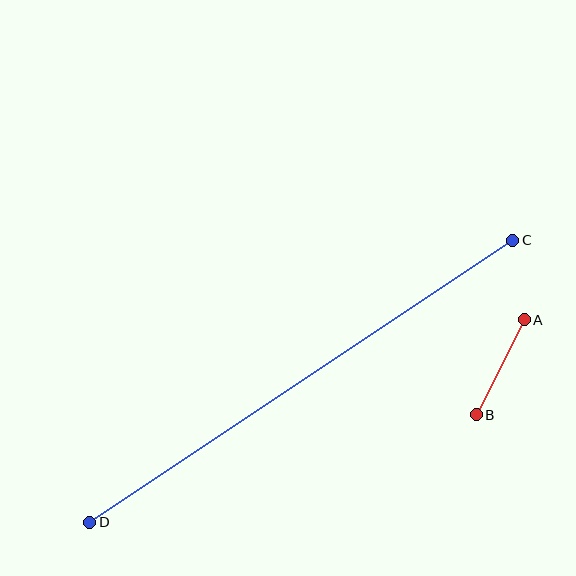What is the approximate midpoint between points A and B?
The midpoint is at approximately (500, 367) pixels.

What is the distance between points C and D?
The distance is approximately 509 pixels.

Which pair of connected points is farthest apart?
Points C and D are farthest apart.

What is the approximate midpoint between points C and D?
The midpoint is at approximately (301, 381) pixels.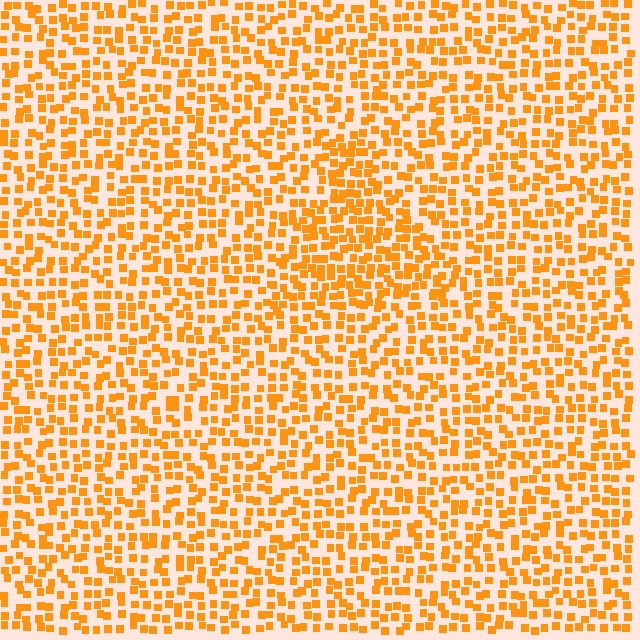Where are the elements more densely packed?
The elements are more densely packed inside the triangle boundary.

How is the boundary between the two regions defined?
The boundary is defined by a change in element density (approximately 1.5x ratio). All elements are the same color, size, and shape.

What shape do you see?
I see a triangle.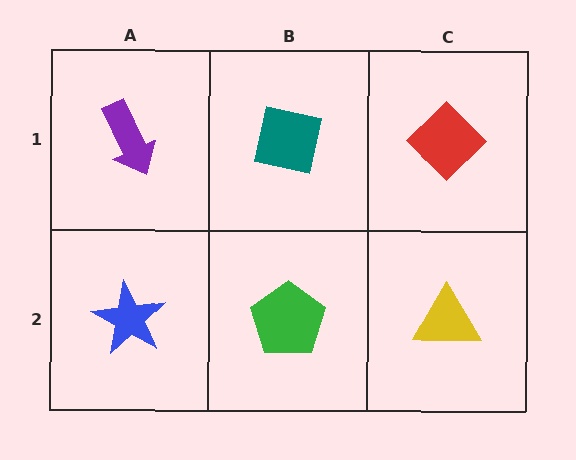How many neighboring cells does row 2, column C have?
2.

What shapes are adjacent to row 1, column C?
A yellow triangle (row 2, column C), a teal square (row 1, column B).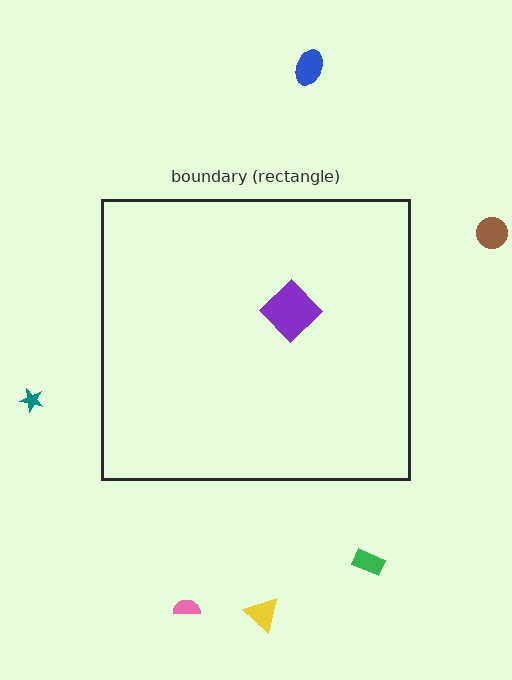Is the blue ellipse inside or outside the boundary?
Outside.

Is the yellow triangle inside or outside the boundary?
Outside.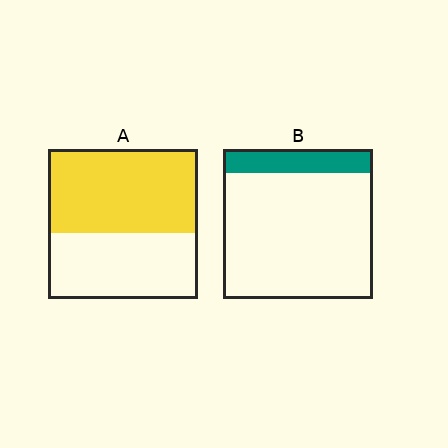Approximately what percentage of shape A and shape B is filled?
A is approximately 55% and B is approximately 15%.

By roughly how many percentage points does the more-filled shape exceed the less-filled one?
By roughly 40 percentage points (A over B).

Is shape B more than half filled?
No.